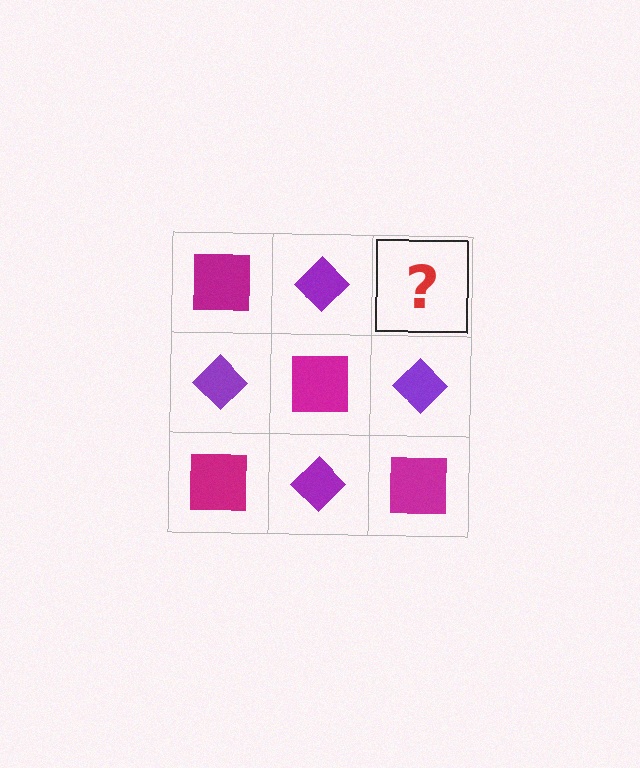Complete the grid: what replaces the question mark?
The question mark should be replaced with a magenta square.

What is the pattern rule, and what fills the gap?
The rule is that it alternates magenta square and purple diamond in a checkerboard pattern. The gap should be filled with a magenta square.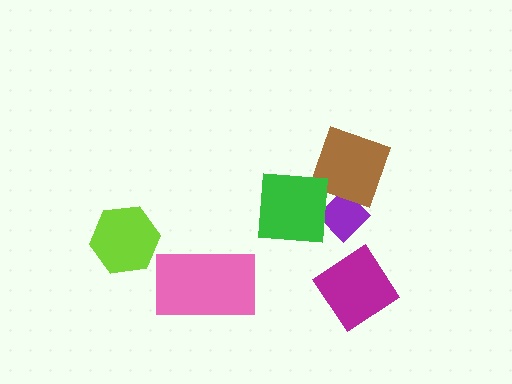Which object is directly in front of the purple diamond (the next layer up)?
The brown diamond is directly in front of the purple diamond.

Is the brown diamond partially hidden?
Yes, it is partially covered by another shape.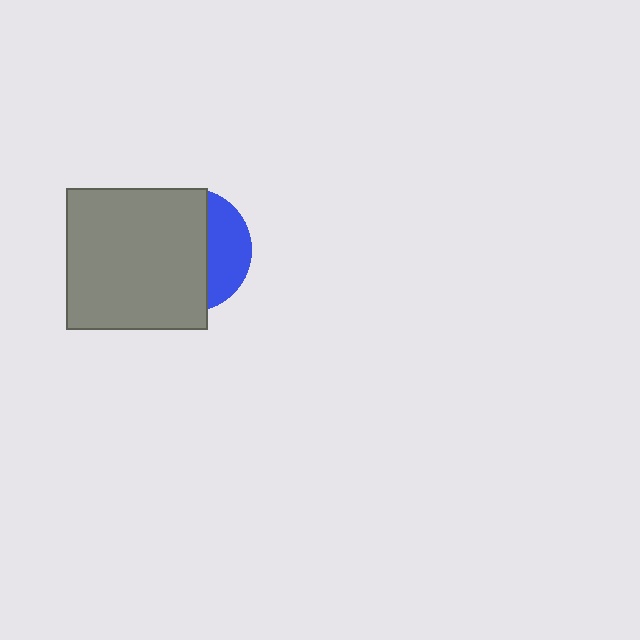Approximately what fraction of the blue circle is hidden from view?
Roughly 68% of the blue circle is hidden behind the gray square.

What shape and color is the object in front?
The object in front is a gray square.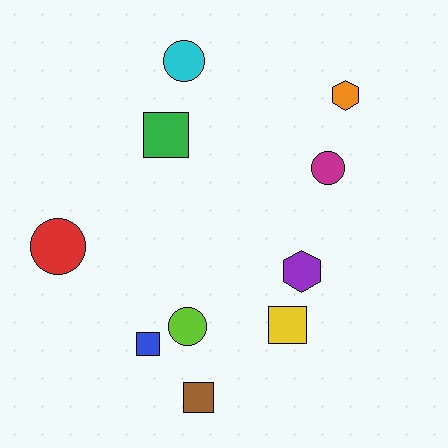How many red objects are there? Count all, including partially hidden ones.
There is 1 red object.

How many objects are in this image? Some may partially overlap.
There are 10 objects.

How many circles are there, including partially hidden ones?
There are 4 circles.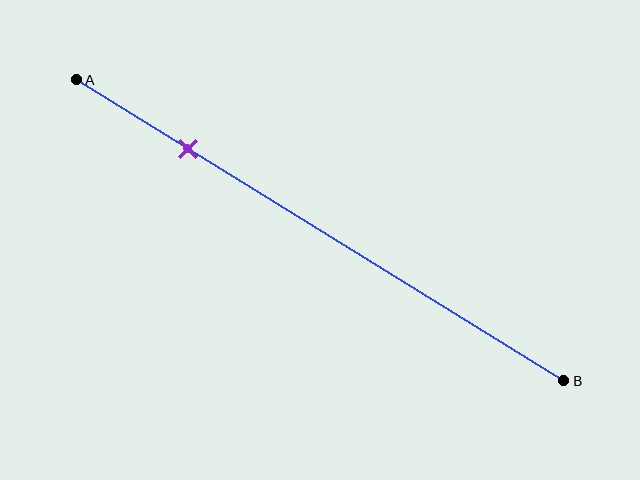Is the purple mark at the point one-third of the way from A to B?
No, the mark is at about 25% from A, not at the 33% one-third point.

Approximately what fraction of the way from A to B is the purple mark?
The purple mark is approximately 25% of the way from A to B.